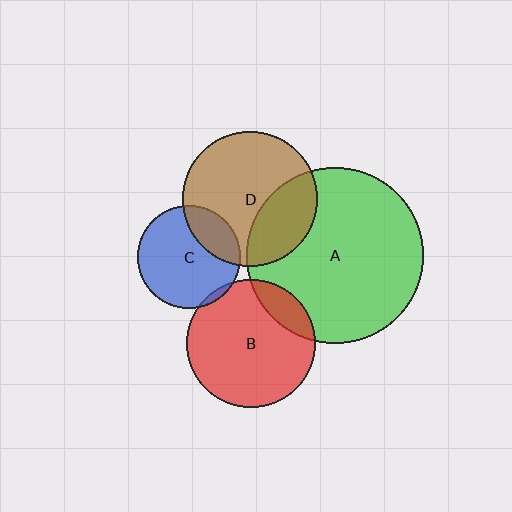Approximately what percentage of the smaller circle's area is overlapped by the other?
Approximately 30%.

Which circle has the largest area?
Circle A (green).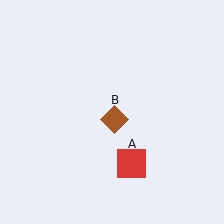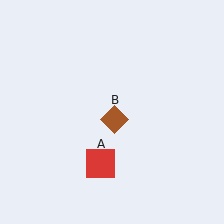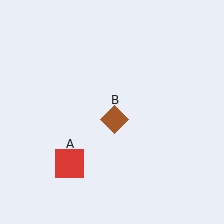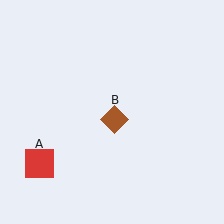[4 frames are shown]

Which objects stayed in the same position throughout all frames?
Brown diamond (object B) remained stationary.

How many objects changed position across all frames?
1 object changed position: red square (object A).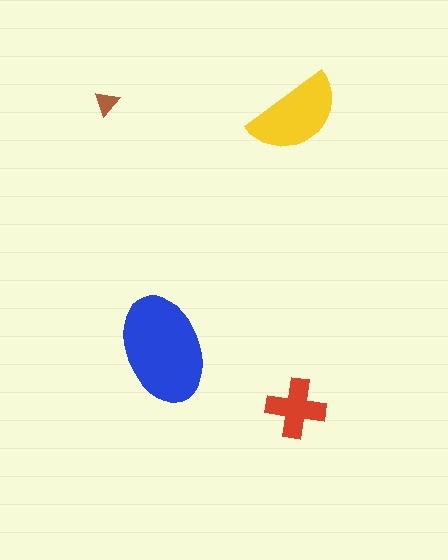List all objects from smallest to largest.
The brown triangle, the red cross, the yellow semicircle, the blue ellipse.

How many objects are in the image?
There are 4 objects in the image.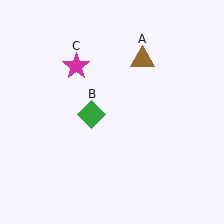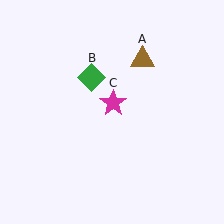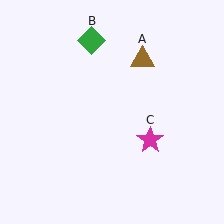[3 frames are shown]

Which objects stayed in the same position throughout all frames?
Brown triangle (object A) remained stationary.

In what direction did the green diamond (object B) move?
The green diamond (object B) moved up.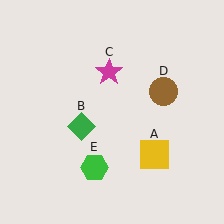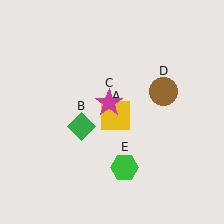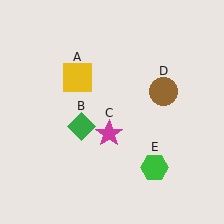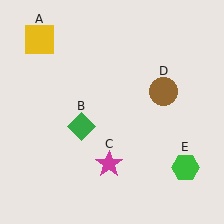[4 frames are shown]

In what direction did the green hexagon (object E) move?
The green hexagon (object E) moved right.